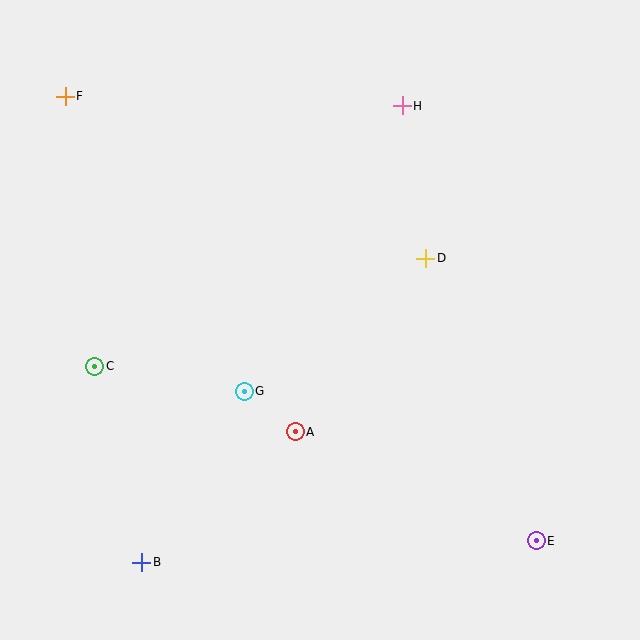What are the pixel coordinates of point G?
Point G is at (244, 391).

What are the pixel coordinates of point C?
Point C is at (95, 366).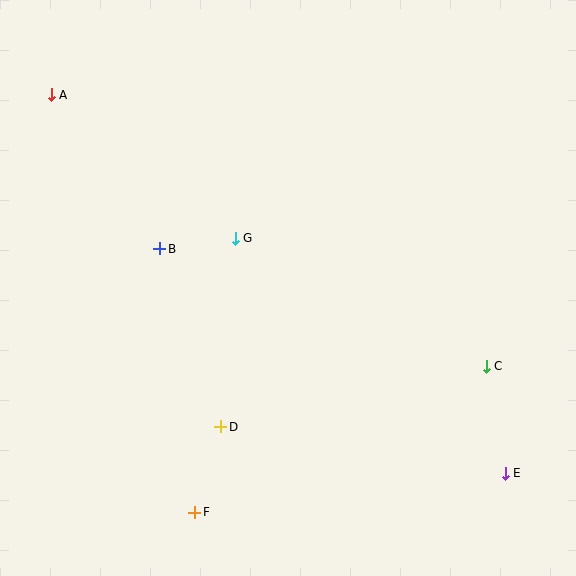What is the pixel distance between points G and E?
The distance between G and E is 358 pixels.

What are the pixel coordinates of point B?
Point B is at (160, 249).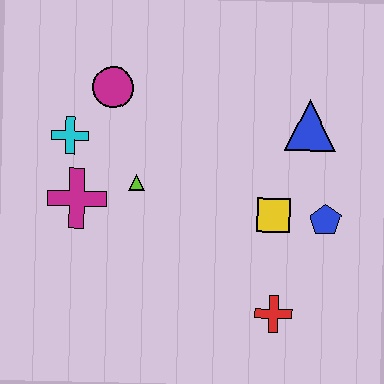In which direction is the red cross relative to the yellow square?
The red cross is below the yellow square.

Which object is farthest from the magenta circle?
The red cross is farthest from the magenta circle.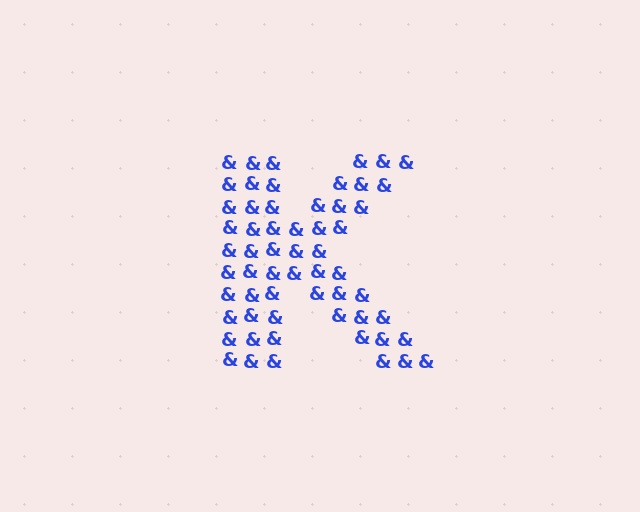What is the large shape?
The large shape is the letter K.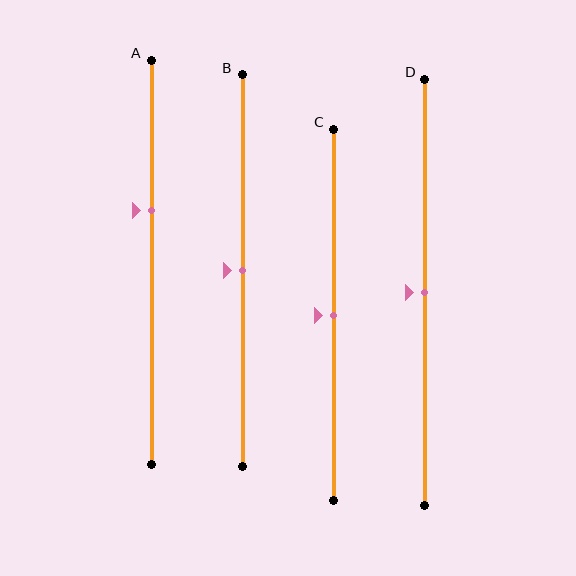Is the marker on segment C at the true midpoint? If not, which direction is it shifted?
Yes, the marker on segment C is at the true midpoint.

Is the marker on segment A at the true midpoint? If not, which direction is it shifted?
No, the marker on segment A is shifted upward by about 13% of the segment length.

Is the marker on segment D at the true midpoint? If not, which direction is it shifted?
Yes, the marker on segment D is at the true midpoint.